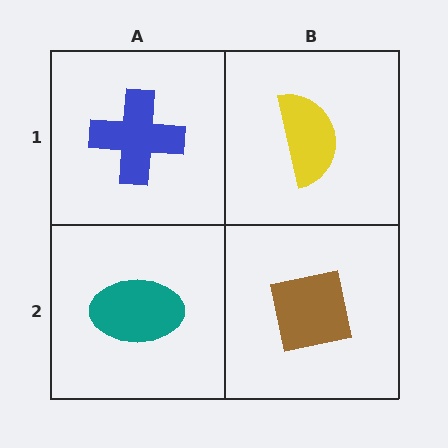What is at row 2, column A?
A teal ellipse.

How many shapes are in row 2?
2 shapes.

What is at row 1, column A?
A blue cross.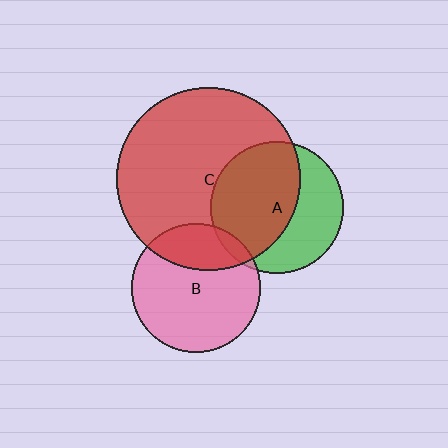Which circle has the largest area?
Circle C (red).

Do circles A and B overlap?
Yes.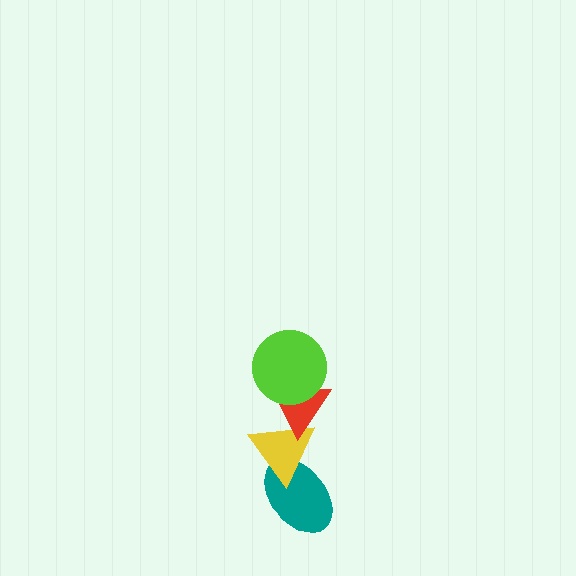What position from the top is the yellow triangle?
The yellow triangle is 3rd from the top.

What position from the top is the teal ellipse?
The teal ellipse is 4th from the top.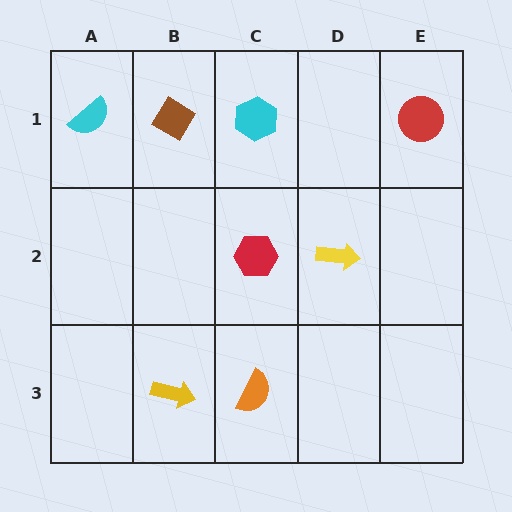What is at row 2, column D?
A yellow arrow.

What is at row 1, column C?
A cyan hexagon.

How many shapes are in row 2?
2 shapes.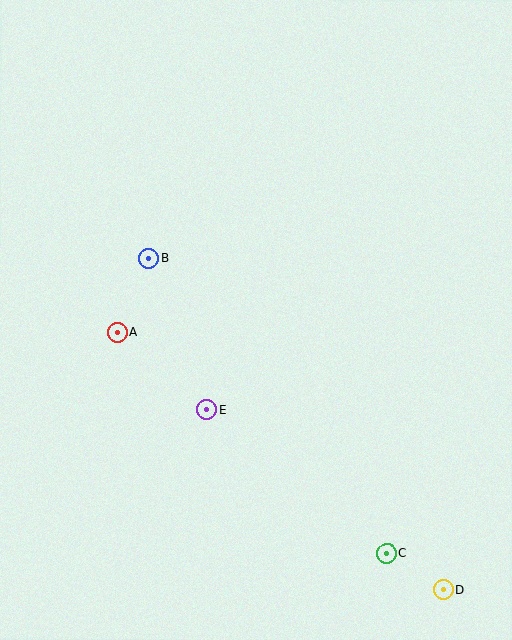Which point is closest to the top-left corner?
Point B is closest to the top-left corner.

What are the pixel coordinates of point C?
Point C is at (386, 553).